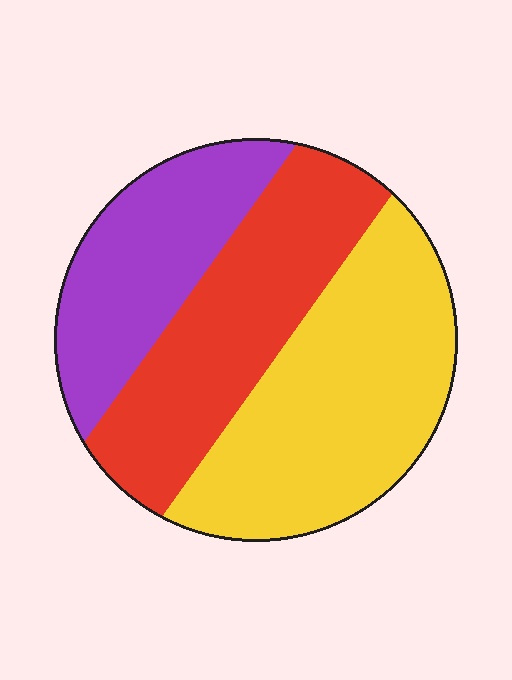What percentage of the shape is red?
Red takes up about one third (1/3) of the shape.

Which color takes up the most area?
Yellow, at roughly 40%.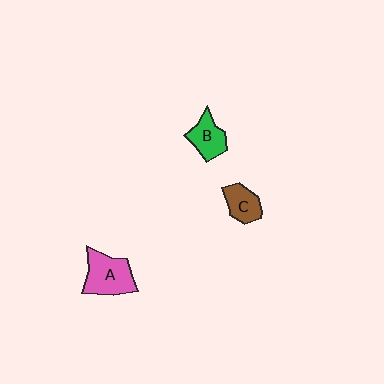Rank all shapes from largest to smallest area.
From largest to smallest: A (pink), B (green), C (brown).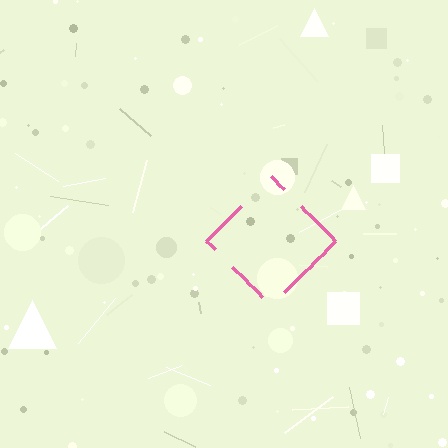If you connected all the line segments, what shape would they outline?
They would outline a diamond.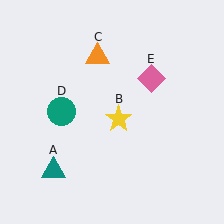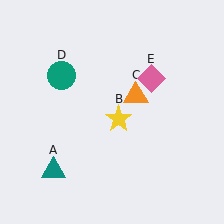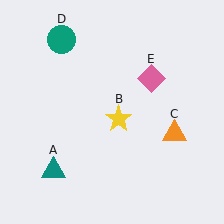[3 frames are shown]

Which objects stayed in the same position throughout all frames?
Teal triangle (object A) and yellow star (object B) and pink diamond (object E) remained stationary.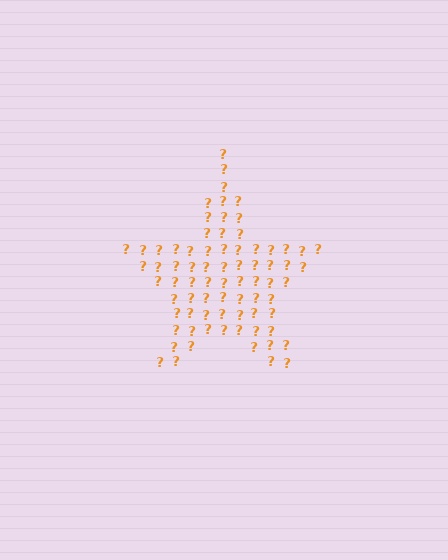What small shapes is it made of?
It is made of small question marks.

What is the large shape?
The large shape is a star.